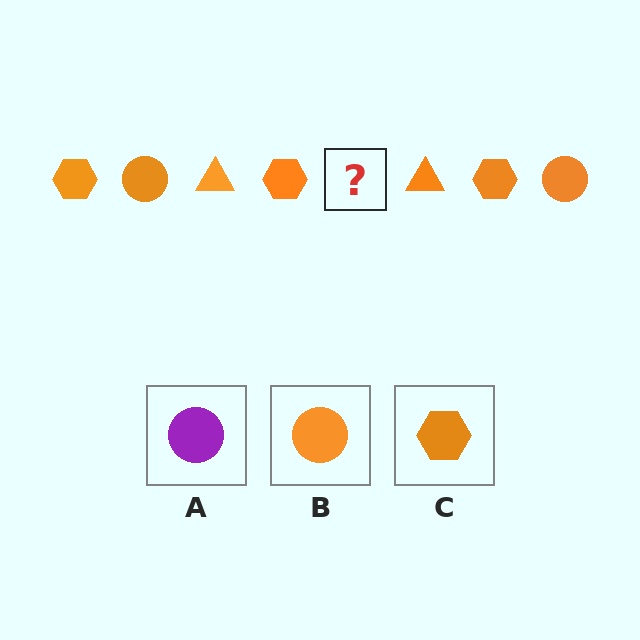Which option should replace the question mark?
Option B.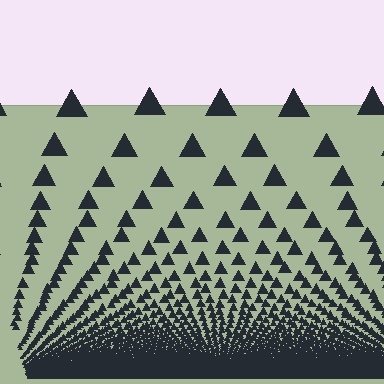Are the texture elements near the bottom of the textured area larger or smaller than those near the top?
Smaller. The gradient is inverted — elements near the bottom are smaller and denser.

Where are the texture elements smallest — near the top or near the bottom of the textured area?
Near the bottom.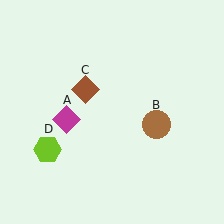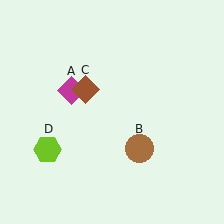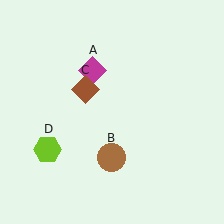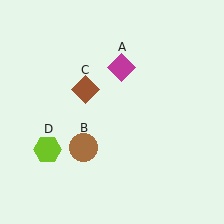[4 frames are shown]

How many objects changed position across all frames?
2 objects changed position: magenta diamond (object A), brown circle (object B).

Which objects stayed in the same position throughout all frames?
Brown diamond (object C) and lime hexagon (object D) remained stationary.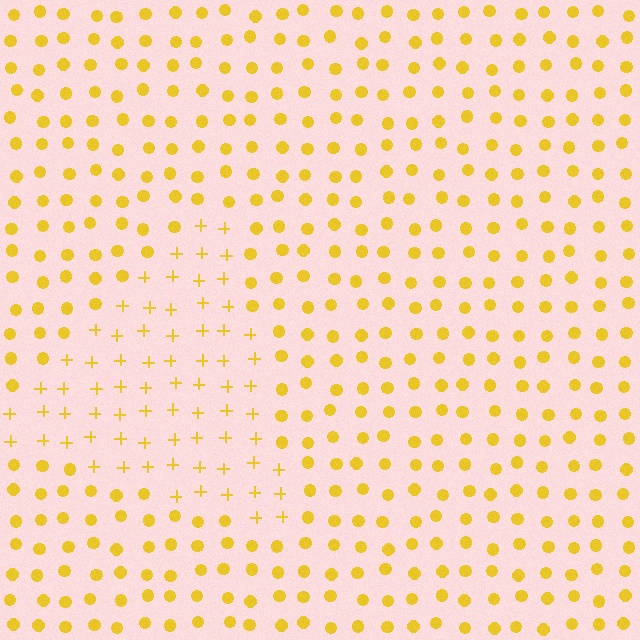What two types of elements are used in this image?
The image uses plus signs inside the triangle region and circles outside it.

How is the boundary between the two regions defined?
The boundary is defined by a change in element shape: plus signs inside vs. circles outside. All elements share the same color and spacing.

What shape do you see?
I see a triangle.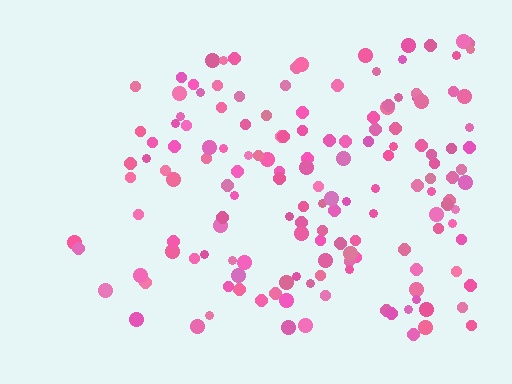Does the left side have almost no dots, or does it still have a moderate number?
Still a moderate number, just noticeably fewer than the right.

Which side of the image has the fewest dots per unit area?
The left.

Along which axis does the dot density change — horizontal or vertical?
Horizontal.